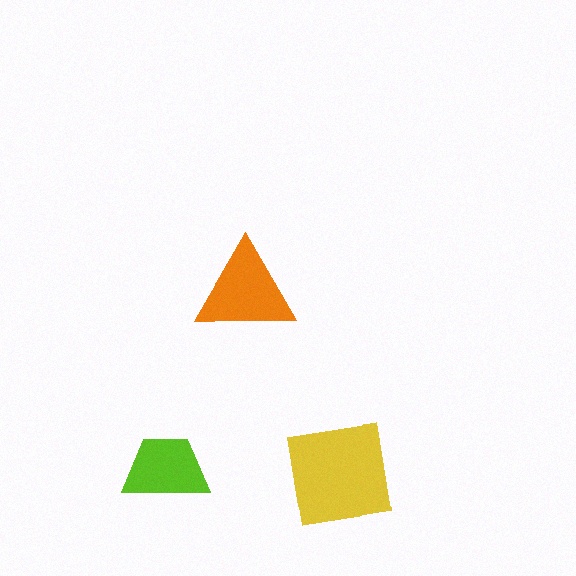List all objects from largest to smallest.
The yellow square, the orange triangle, the lime trapezoid.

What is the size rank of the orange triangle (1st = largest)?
2nd.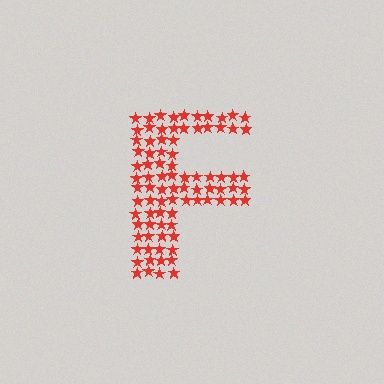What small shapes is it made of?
It is made of small stars.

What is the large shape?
The large shape is the letter F.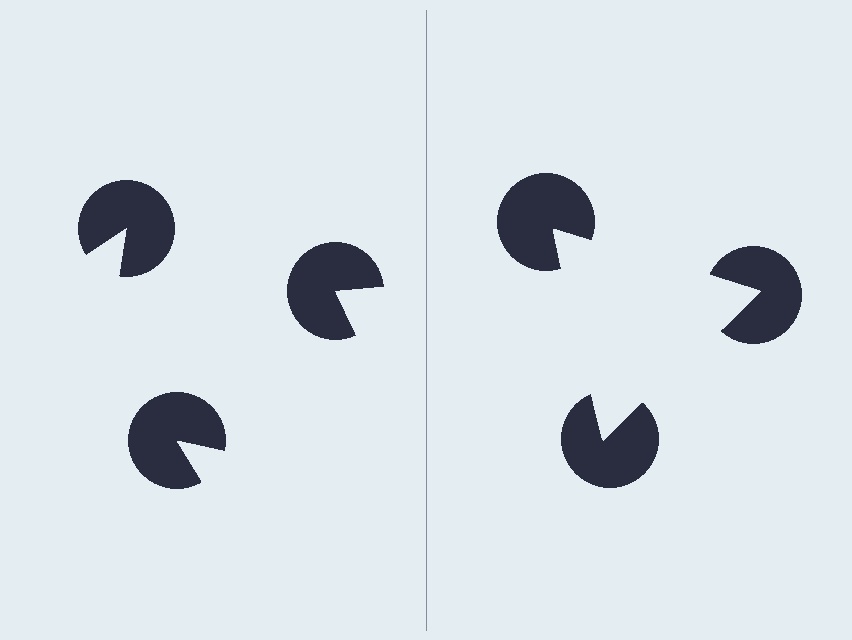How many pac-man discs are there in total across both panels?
6 — 3 on each side.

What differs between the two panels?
The pac-man discs are positioned identically on both sides; only the wedge orientations differ. On the right they align to a triangle; on the left they are misaligned.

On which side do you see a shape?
An illusory triangle appears on the right side. On the left side the wedge cuts are rotated, so no coherent shape forms.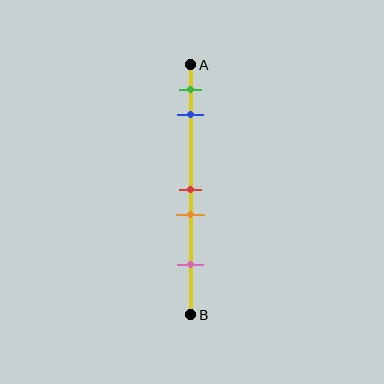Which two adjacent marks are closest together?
The red and orange marks are the closest adjacent pair.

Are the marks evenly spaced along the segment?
No, the marks are not evenly spaced.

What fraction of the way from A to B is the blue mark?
The blue mark is approximately 20% (0.2) of the way from A to B.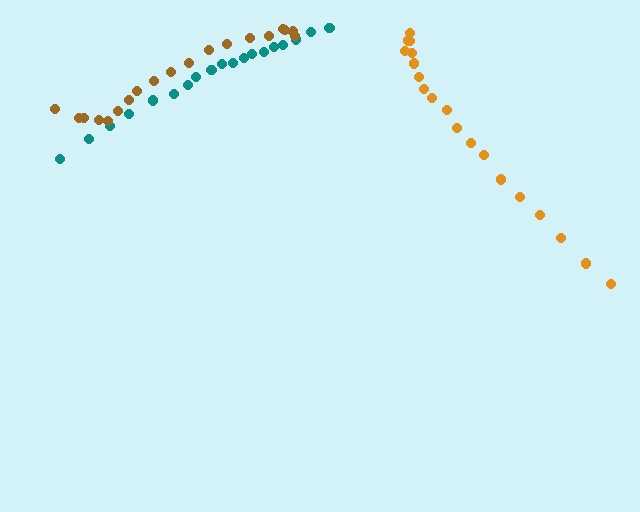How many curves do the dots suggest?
There are 3 distinct paths.